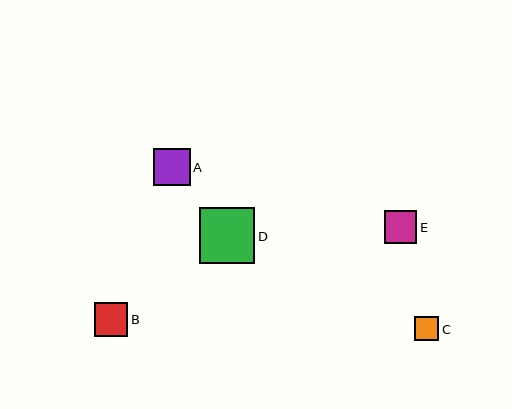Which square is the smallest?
Square C is the smallest with a size of approximately 25 pixels.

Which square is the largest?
Square D is the largest with a size of approximately 56 pixels.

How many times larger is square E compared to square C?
Square E is approximately 1.3 times the size of square C.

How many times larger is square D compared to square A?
Square D is approximately 1.5 times the size of square A.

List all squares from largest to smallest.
From largest to smallest: D, A, B, E, C.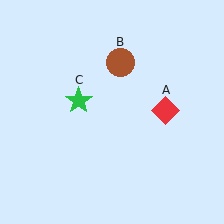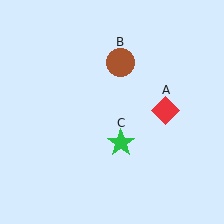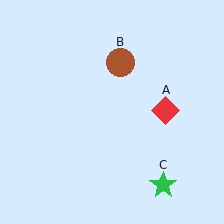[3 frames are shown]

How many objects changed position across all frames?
1 object changed position: green star (object C).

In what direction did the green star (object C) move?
The green star (object C) moved down and to the right.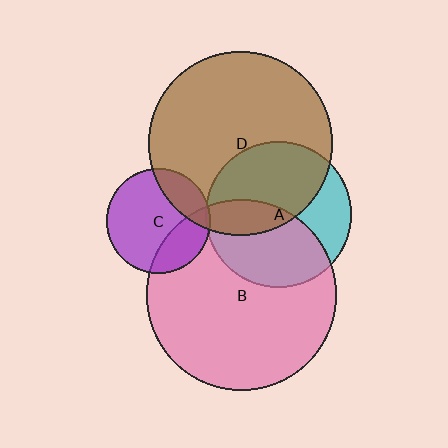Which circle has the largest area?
Circle B (pink).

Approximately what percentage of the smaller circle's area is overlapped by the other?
Approximately 20%.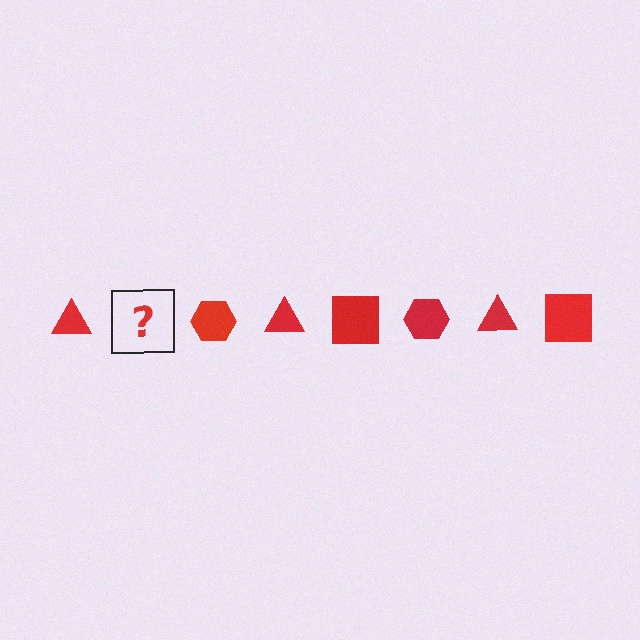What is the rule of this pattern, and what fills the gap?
The rule is that the pattern cycles through triangle, square, hexagon shapes in red. The gap should be filled with a red square.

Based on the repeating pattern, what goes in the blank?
The blank should be a red square.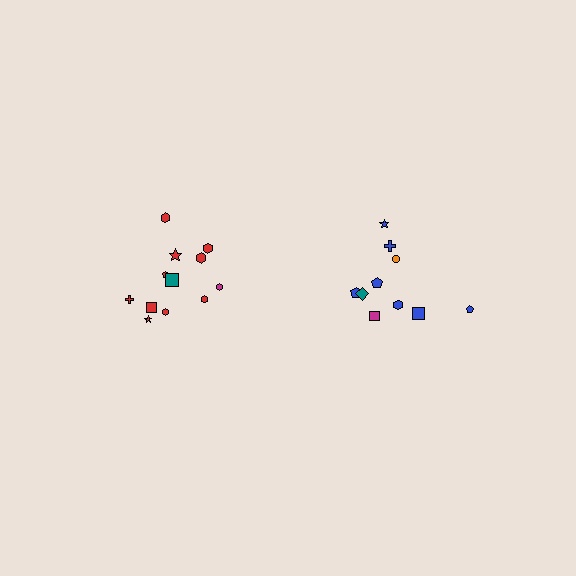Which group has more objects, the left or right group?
The left group.